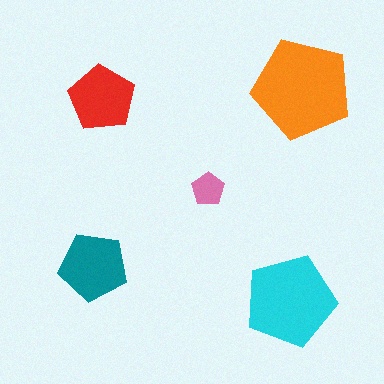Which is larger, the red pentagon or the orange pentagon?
The orange one.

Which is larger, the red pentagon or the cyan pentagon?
The cyan one.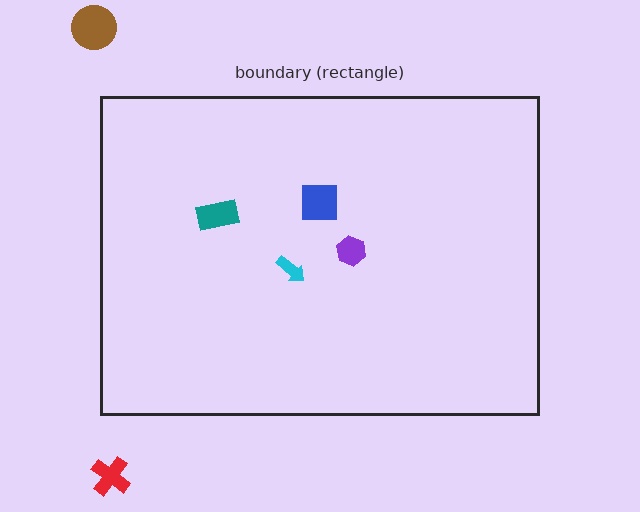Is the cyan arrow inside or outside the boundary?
Inside.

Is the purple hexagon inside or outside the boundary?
Inside.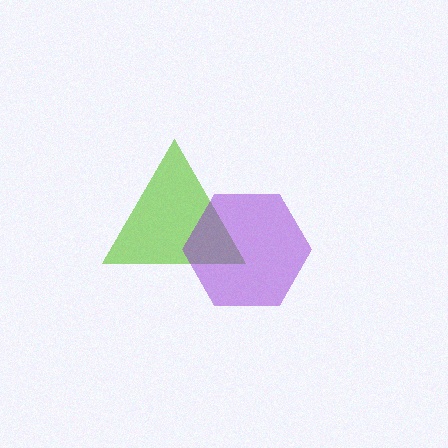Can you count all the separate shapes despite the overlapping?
Yes, there are 2 separate shapes.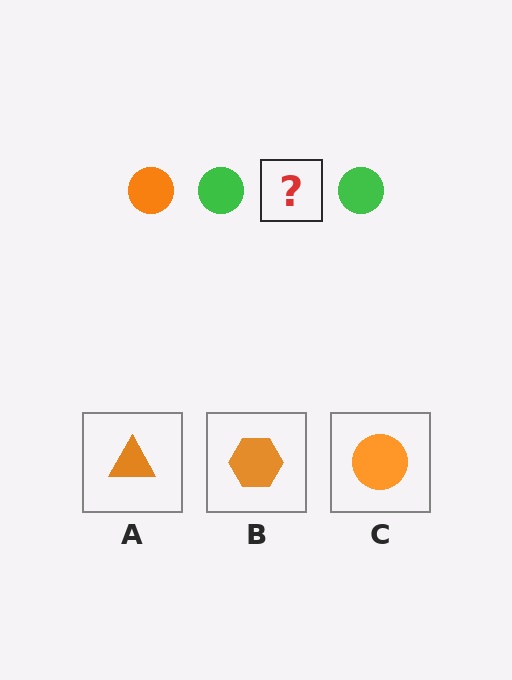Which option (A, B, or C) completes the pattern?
C.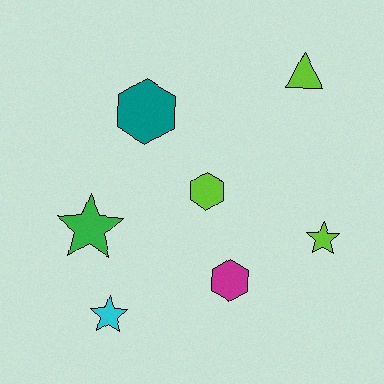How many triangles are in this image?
There is 1 triangle.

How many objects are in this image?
There are 7 objects.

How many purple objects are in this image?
There are no purple objects.